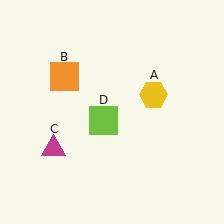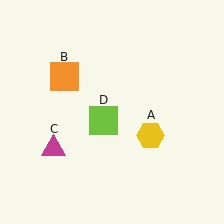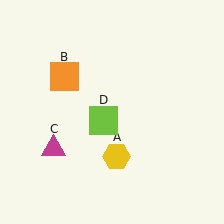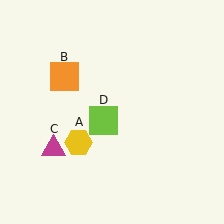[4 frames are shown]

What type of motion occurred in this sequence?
The yellow hexagon (object A) rotated clockwise around the center of the scene.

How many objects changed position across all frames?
1 object changed position: yellow hexagon (object A).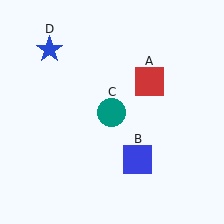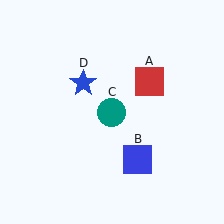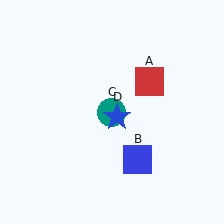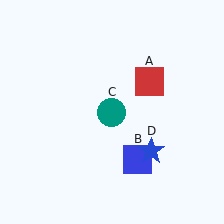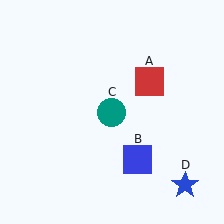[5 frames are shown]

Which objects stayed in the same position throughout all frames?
Red square (object A) and blue square (object B) and teal circle (object C) remained stationary.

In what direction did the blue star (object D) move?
The blue star (object D) moved down and to the right.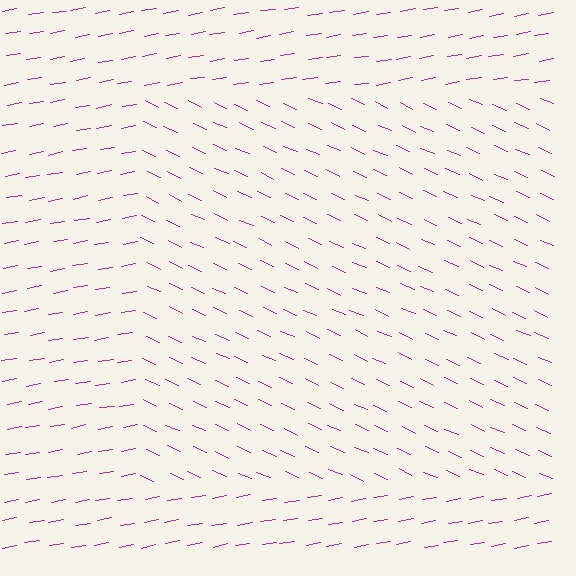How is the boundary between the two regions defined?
The boundary is defined purely by a change in line orientation (approximately 35 degrees difference). All lines are the same color and thickness.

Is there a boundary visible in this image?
Yes, there is a texture boundary formed by a change in line orientation.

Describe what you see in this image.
The image is filled with small magenta line segments. A rectangle region in the image has lines oriented differently from the surrounding lines, creating a visible texture boundary.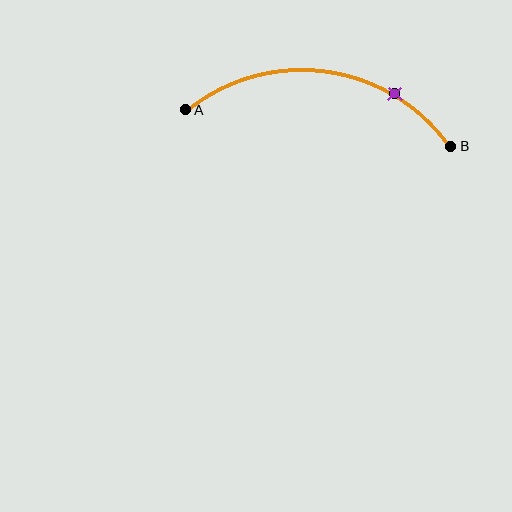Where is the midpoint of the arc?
The arc midpoint is the point on the curve farthest from the straight line joining A and B. It sits above that line.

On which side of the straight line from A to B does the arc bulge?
The arc bulges above the straight line connecting A and B.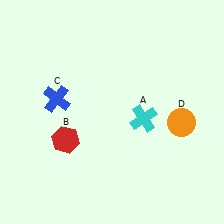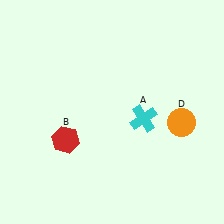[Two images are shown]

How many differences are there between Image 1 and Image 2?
There is 1 difference between the two images.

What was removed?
The blue cross (C) was removed in Image 2.